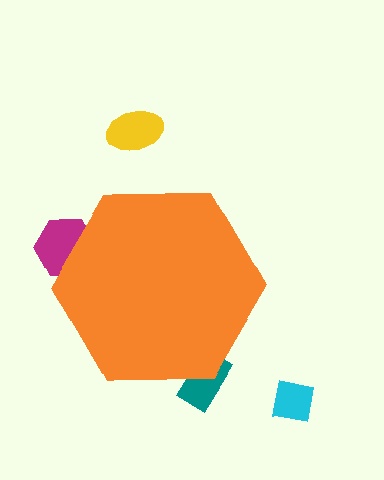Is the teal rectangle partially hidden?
Yes, the teal rectangle is partially hidden behind the orange hexagon.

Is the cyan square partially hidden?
No, the cyan square is fully visible.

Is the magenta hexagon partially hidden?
Yes, the magenta hexagon is partially hidden behind the orange hexagon.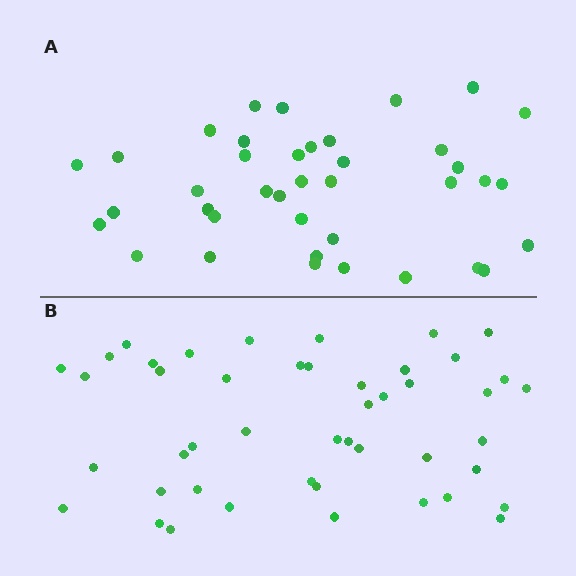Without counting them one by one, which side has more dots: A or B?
Region B (the bottom region) has more dots.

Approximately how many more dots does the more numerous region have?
Region B has roughly 8 or so more dots than region A.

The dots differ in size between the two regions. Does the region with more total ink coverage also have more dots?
No. Region A has more total ink coverage because its dots are larger, but region B actually contains more individual dots. Total area can be misleading — the number of items is what matters here.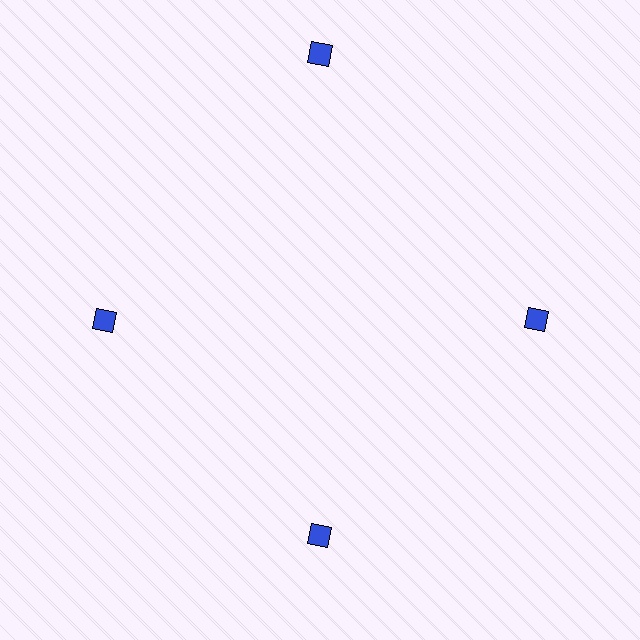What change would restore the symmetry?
The symmetry would be restored by moving it inward, back onto the ring so that all 4 diamonds sit at equal angles and equal distance from the center.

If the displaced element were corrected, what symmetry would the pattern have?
It would have 4-fold rotational symmetry — the pattern would map onto itself every 90 degrees.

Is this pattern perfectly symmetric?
No. The 4 blue diamonds are arranged in a ring, but one element near the 12 o'clock position is pushed outward from the center, breaking the 4-fold rotational symmetry.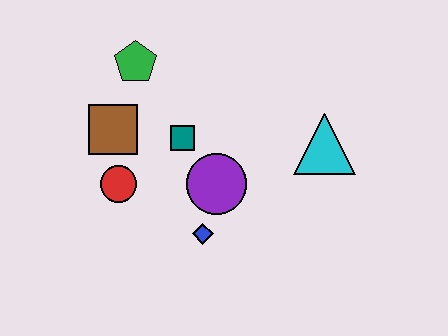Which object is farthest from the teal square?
The cyan triangle is farthest from the teal square.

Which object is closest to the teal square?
The purple circle is closest to the teal square.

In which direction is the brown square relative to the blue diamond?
The brown square is above the blue diamond.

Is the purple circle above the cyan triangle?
No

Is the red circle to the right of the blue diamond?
No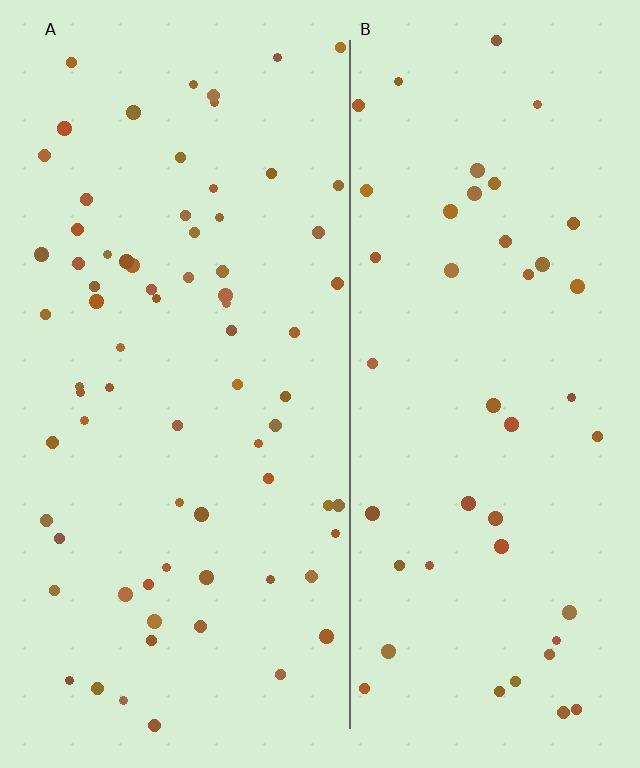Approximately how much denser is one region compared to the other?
Approximately 1.6× — region A over region B.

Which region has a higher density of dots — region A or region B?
A (the left).